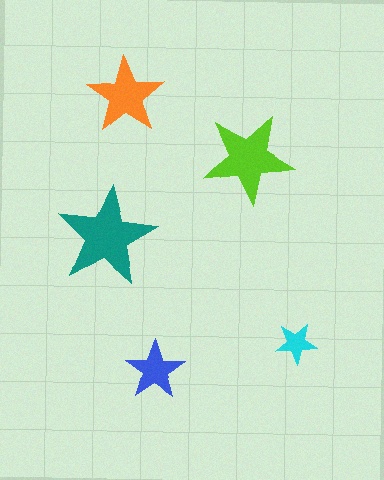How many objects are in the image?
There are 5 objects in the image.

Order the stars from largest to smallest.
the teal one, the lime one, the orange one, the blue one, the cyan one.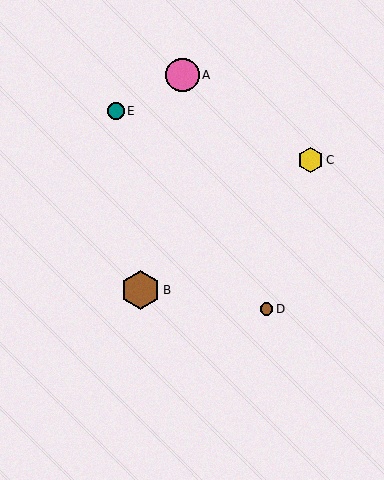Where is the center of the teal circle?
The center of the teal circle is at (116, 111).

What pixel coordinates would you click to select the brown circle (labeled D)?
Click at (267, 309) to select the brown circle D.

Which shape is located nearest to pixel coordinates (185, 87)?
The pink circle (labeled A) at (183, 75) is nearest to that location.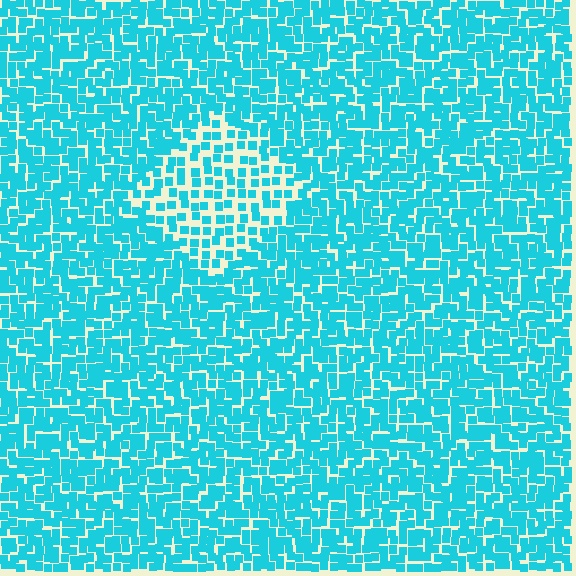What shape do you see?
I see a diamond.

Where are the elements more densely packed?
The elements are more densely packed outside the diamond boundary.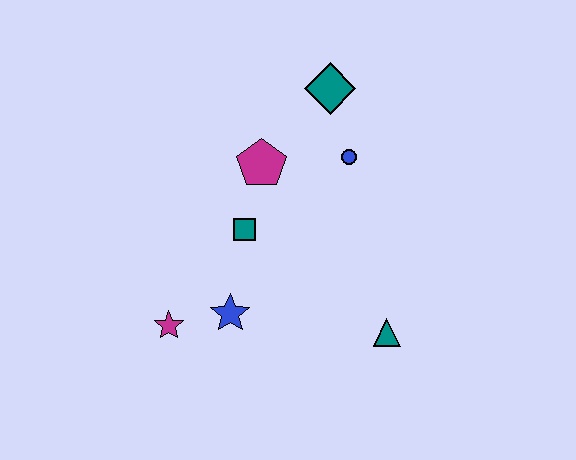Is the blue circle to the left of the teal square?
No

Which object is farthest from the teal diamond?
The magenta star is farthest from the teal diamond.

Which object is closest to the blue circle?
The teal diamond is closest to the blue circle.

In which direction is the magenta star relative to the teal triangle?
The magenta star is to the left of the teal triangle.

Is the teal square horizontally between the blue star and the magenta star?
No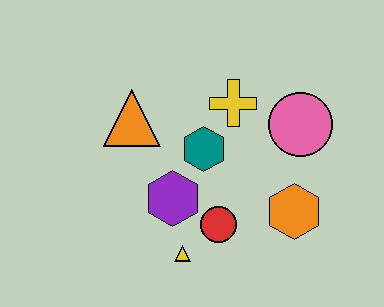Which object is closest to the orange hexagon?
The red circle is closest to the orange hexagon.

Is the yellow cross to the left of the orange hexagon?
Yes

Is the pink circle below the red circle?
No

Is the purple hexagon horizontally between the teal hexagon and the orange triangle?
Yes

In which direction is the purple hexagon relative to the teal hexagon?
The purple hexagon is below the teal hexagon.